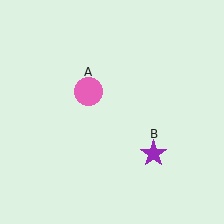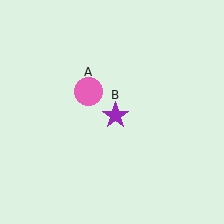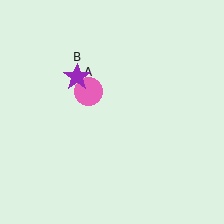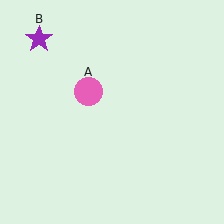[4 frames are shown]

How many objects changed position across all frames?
1 object changed position: purple star (object B).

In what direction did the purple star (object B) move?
The purple star (object B) moved up and to the left.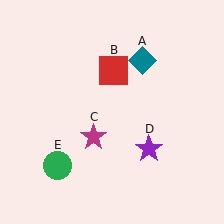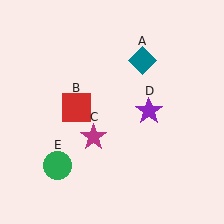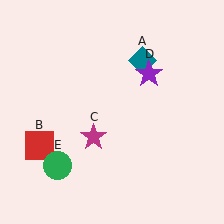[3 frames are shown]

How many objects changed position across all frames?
2 objects changed position: red square (object B), purple star (object D).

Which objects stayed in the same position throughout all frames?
Teal diamond (object A) and magenta star (object C) and green circle (object E) remained stationary.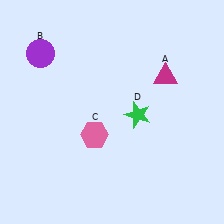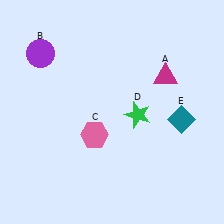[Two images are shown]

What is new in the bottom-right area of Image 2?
A teal diamond (E) was added in the bottom-right area of Image 2.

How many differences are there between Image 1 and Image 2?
There is 1 difference between the two images.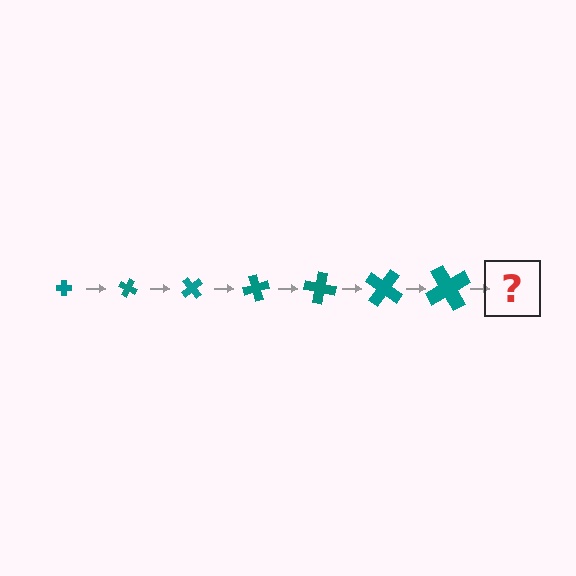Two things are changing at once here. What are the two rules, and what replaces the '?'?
The two rules are that the cross grows larger each step and it rotates 25 degrees each step. The '?' should be a cross, larger than the previous one and rotated 175 degrees from the start.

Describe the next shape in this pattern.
It should be a cross, larger than the previous one and rotated 175 degrees from the start.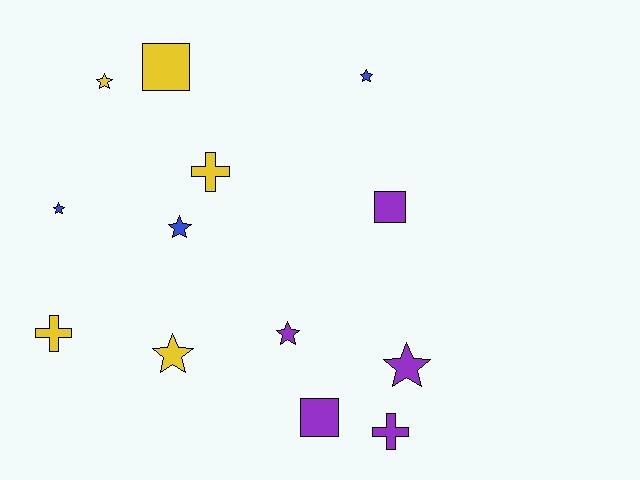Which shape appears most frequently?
Star, with 7 objects.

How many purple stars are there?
There are 2 purple stars.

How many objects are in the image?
There are 13 objects.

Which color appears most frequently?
Purple, with 5 objects.